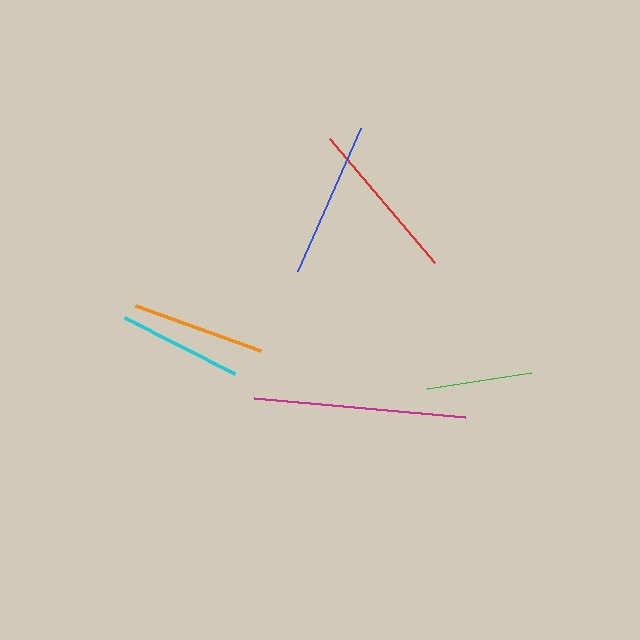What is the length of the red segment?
The red segment is approximately 163 pixels long.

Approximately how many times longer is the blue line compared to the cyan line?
The blue line is approximately 1.3 times the length of the cyan line.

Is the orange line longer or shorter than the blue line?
The blue line is longer than the orange line.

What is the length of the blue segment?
The blue segment is approximately 156 pixels long.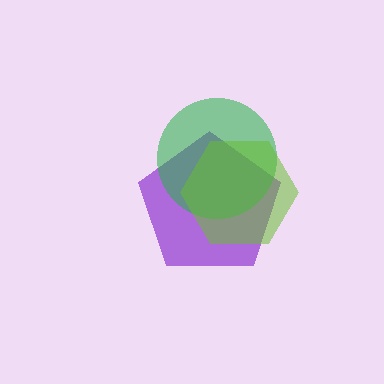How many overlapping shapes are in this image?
There are 3 overlapping shapes in the image.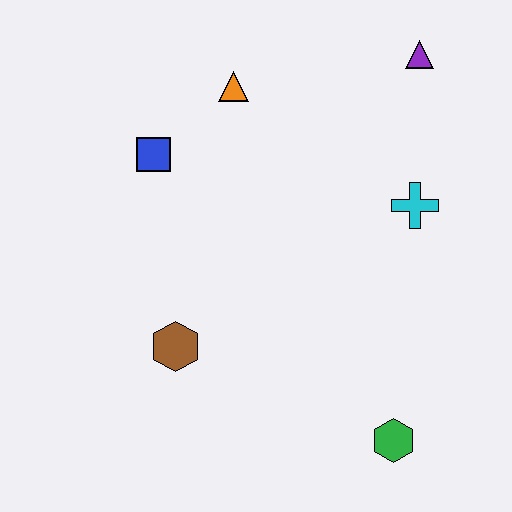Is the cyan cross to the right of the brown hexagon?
Yes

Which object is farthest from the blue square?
The green hexagon is farthest from the blue square.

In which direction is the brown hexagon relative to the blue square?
The brown hexagon is below the blue square.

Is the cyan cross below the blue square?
Yes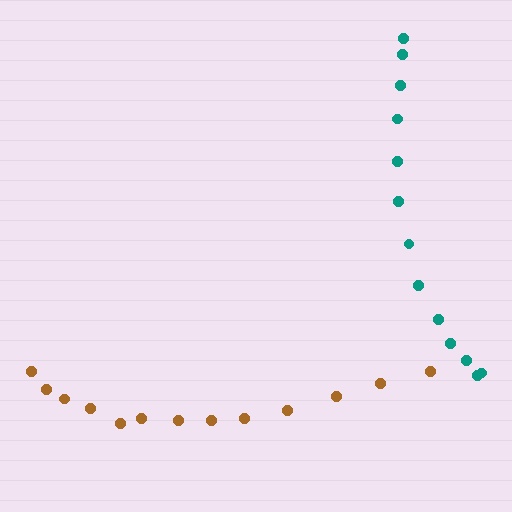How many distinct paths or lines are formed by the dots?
There are 2 distinct paths.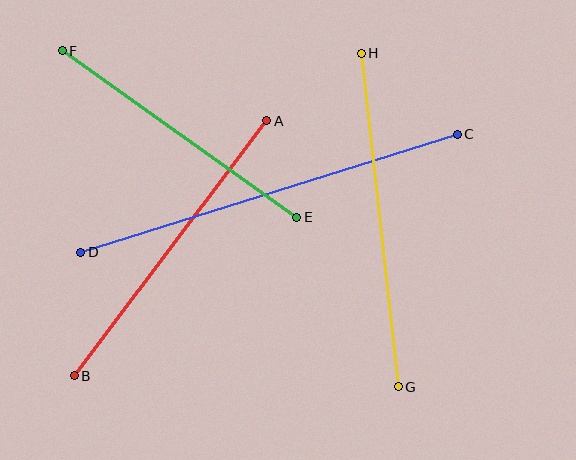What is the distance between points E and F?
The distance is approximately 288 pixels.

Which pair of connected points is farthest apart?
Points C and D are farthest apart.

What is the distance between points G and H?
The distance is approximately 335 pixels.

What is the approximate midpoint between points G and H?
The midpoint is at approximately (380, 220) pixels.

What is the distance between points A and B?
The distance is approximately 320 pixels.